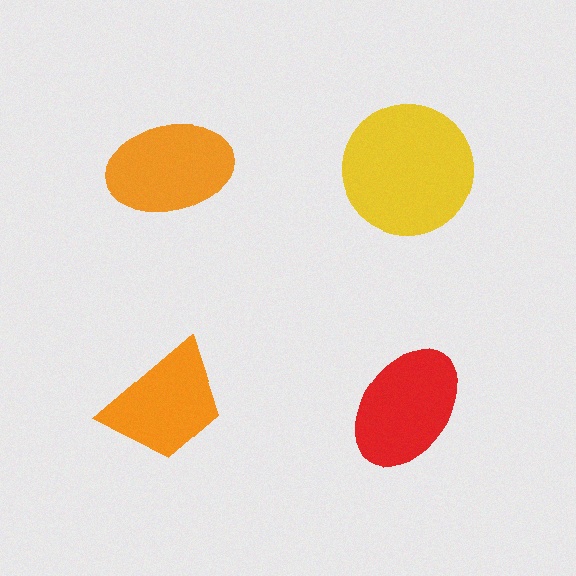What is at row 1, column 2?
A yellow circle.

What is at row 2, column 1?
An orange trapezoid.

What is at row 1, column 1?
An orange ellipse.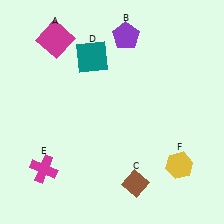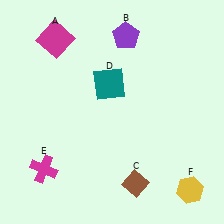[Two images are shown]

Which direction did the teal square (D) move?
The teal square (D) moved down.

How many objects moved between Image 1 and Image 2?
2 objects moved between the two images.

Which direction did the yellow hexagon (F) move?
The yellow hexagon (F) moved down.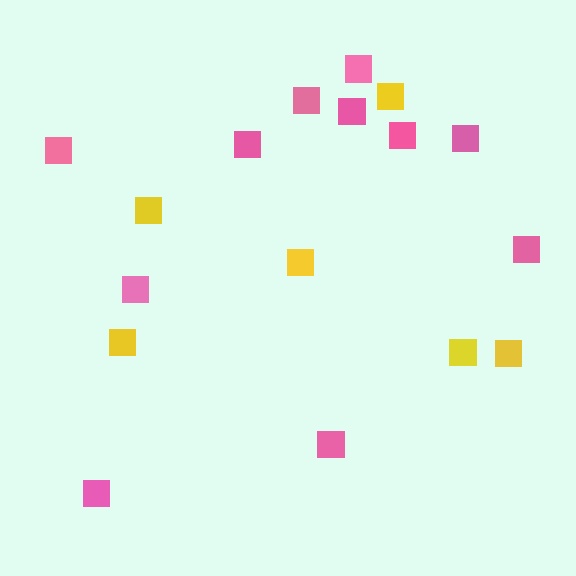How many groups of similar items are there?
There are 2 groups: one group of pink squares (11) and one group of yellow squares (6).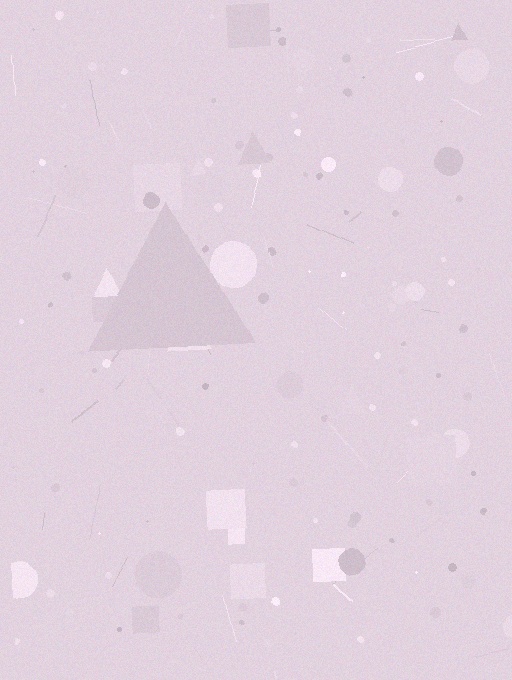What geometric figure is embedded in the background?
A triangle is embedded in the background.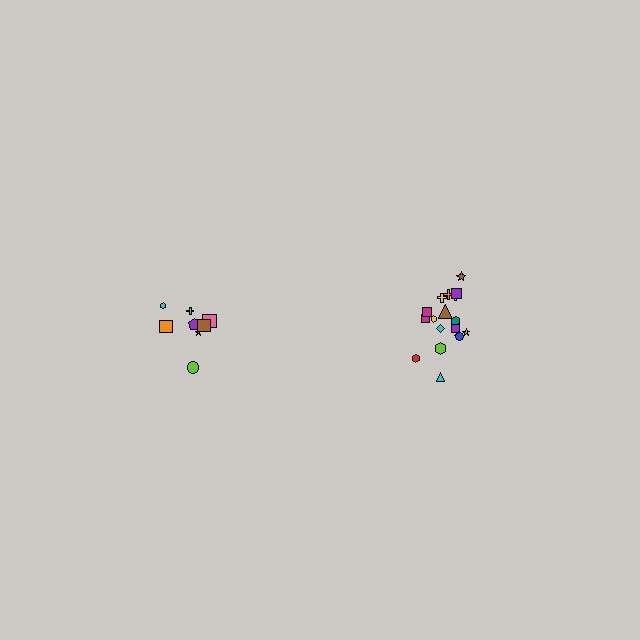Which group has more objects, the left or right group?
The right group.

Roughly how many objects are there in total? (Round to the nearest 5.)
Roughly 25 objects in total.